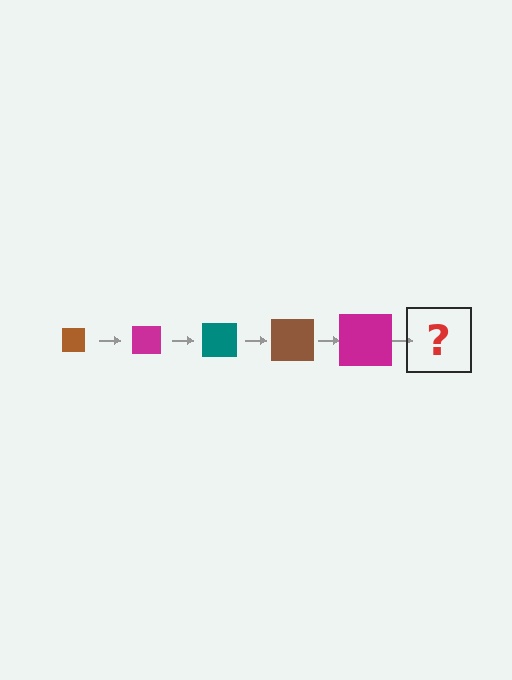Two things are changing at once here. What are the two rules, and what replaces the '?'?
The two rules are that the square grows larger each step and the color cycles through brown, magenta, and teal. The '?' should be a teal square, larger than the previous one.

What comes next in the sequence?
The next element should be a teal square, larger than the previous one.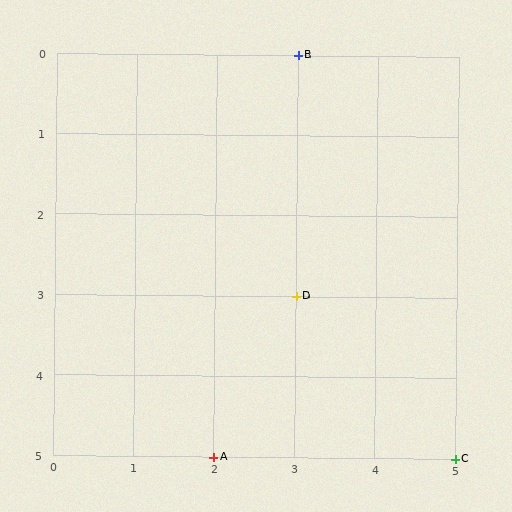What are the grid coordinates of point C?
Point C is at grid coordinates (5, 5).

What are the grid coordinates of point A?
Point A is at grid coordinates (2, 5).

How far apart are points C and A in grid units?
Points C and A are 3 columns apart.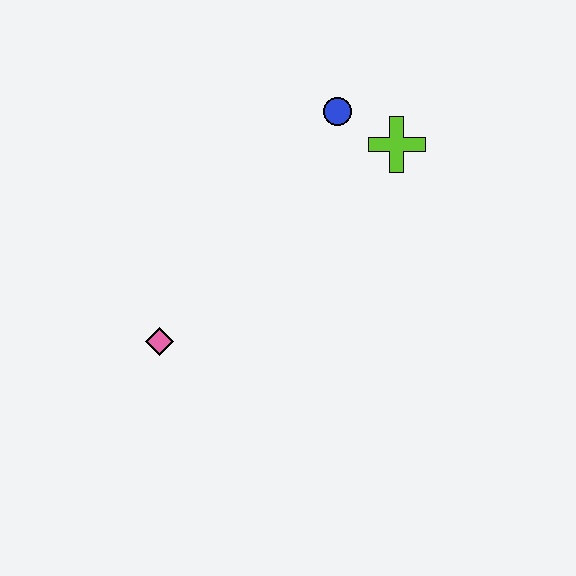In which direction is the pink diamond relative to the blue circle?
The pink diamond is below the blue circle.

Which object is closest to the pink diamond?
The blue circle is closest to the pink diamond.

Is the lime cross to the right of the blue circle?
Yes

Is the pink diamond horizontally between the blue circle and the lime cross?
No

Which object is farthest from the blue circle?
The pink diamond is farthest from the blue circle.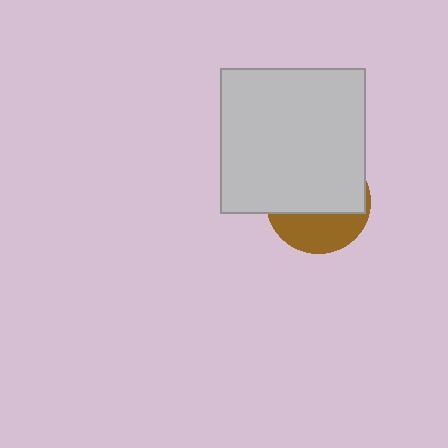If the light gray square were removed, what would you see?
You would see the complete brown circle.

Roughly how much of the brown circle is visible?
A small part of it is visible (roughly 38%).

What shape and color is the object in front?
The object in front is a light gray square.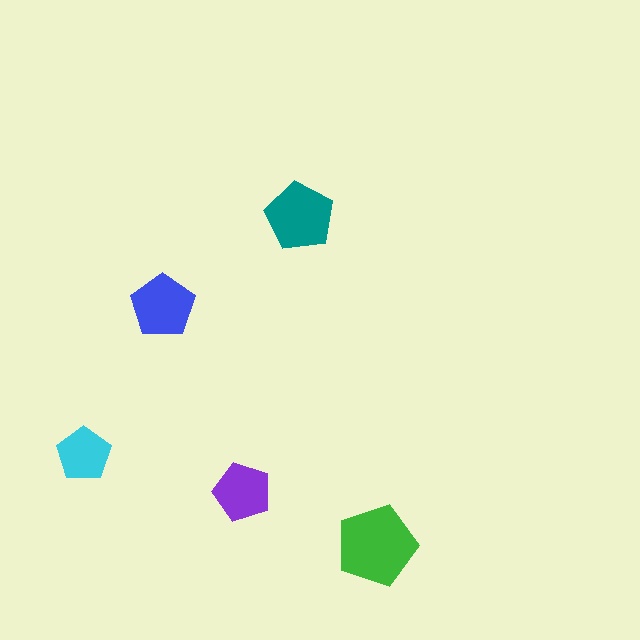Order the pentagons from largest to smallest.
the green one, the teal one, the blue one, the purple one, the cyan one.